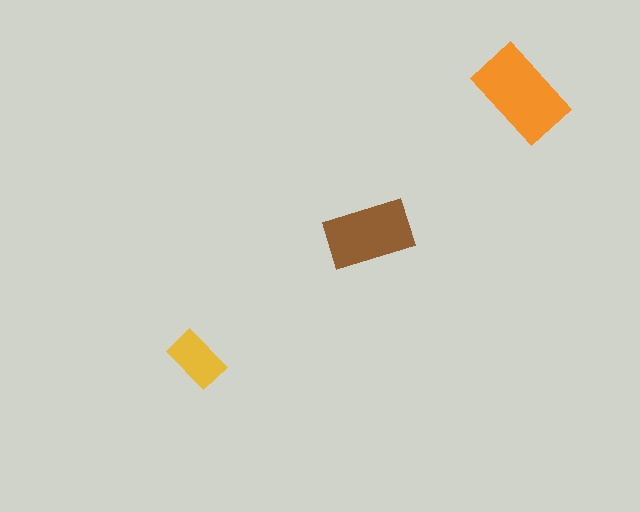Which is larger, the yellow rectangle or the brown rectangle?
The brown one.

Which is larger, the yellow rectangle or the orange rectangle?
The orange one.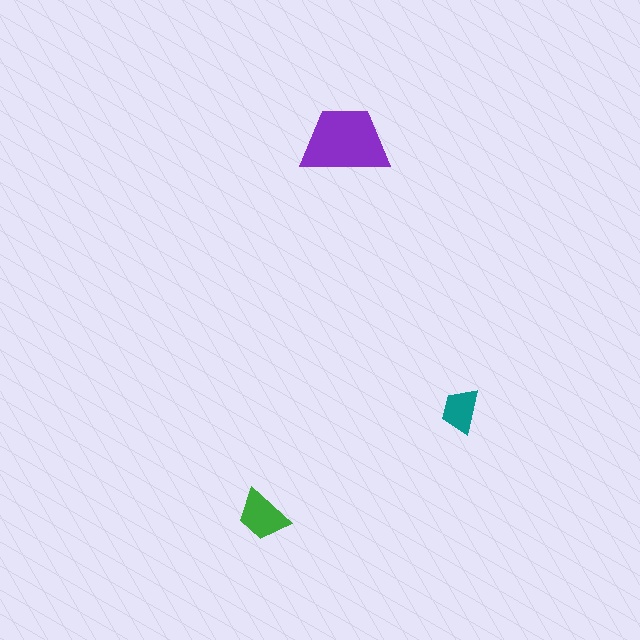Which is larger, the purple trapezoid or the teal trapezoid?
The purple one.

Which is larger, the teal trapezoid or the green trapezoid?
The green one.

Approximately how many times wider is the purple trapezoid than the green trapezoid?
About 1.5 times wider.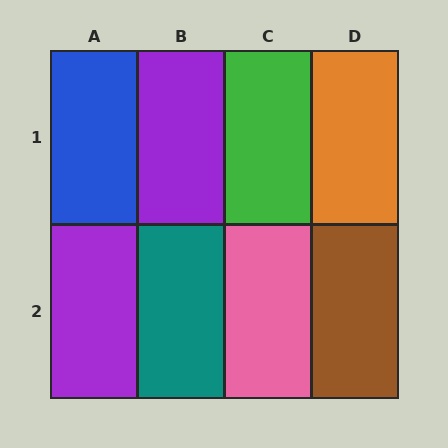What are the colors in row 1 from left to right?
Blue, purple, green, orange.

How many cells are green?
1 cell is green.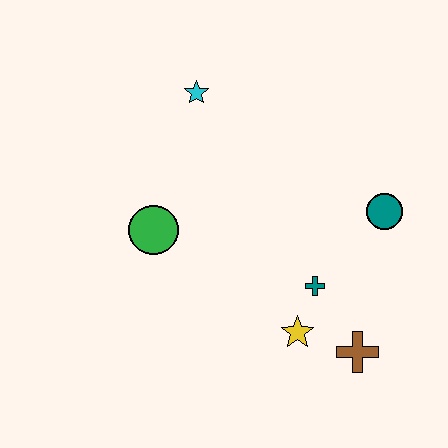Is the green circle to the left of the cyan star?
Yes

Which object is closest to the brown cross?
The yellow star is closest to the brown cross.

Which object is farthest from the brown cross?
The cyan star is farthest from the brown cross.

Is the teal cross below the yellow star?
No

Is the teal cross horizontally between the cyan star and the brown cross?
Yes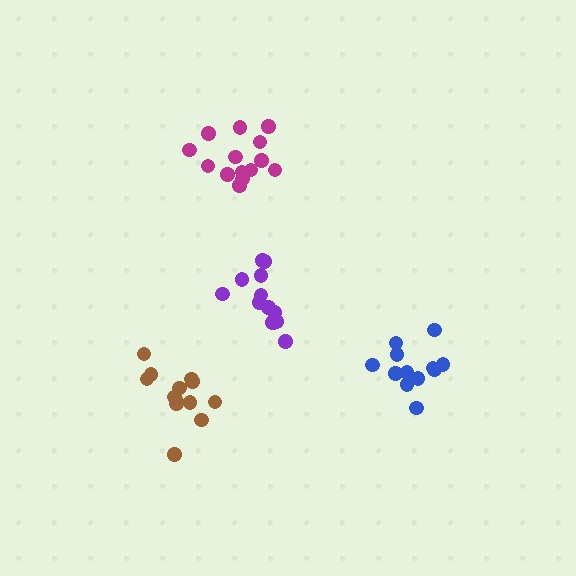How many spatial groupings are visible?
There are 4 spatial groupings.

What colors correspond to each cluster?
The clusters are colored: purple, blue, magenta, brown.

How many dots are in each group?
Group 1: 13 dots, Group 2: 12 dots, Group 3: 14 dots, Group 4: 13 dots (52 total).